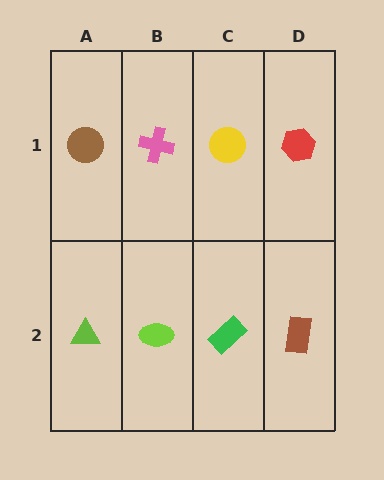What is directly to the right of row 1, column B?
A yellow circle.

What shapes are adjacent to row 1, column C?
A green rectangle (row 2, column C), a pink cross (row 1, column B), a red hexagon (row 1, column D).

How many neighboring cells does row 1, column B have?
3.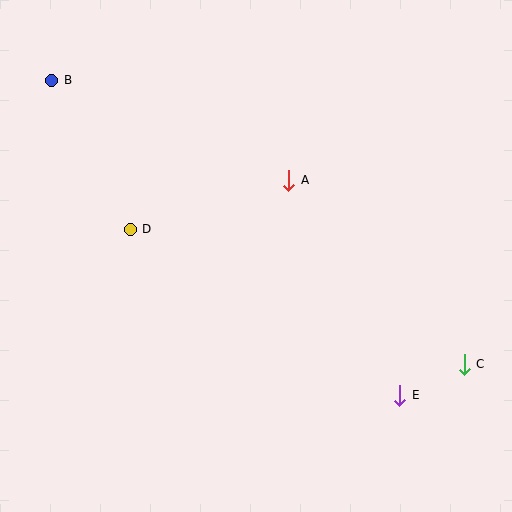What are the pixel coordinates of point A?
Point A is at (289, 180).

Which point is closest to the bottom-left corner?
Point D is closest to the bottom-left corner.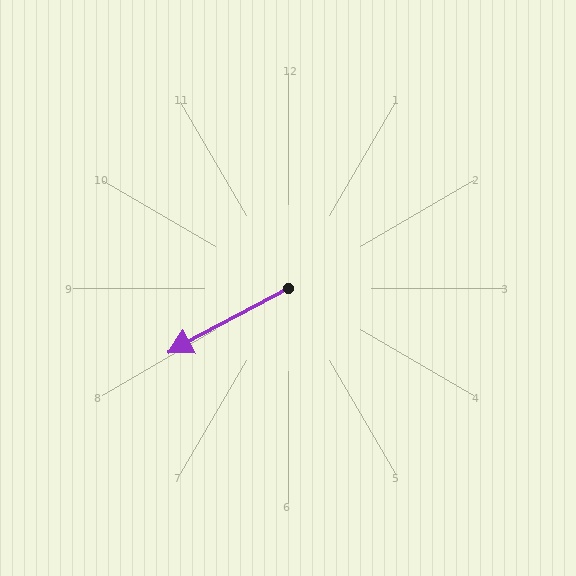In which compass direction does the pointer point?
Southwest.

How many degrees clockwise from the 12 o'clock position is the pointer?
Approximately 242 degrees.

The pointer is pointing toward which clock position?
Roughly 8 o'clock.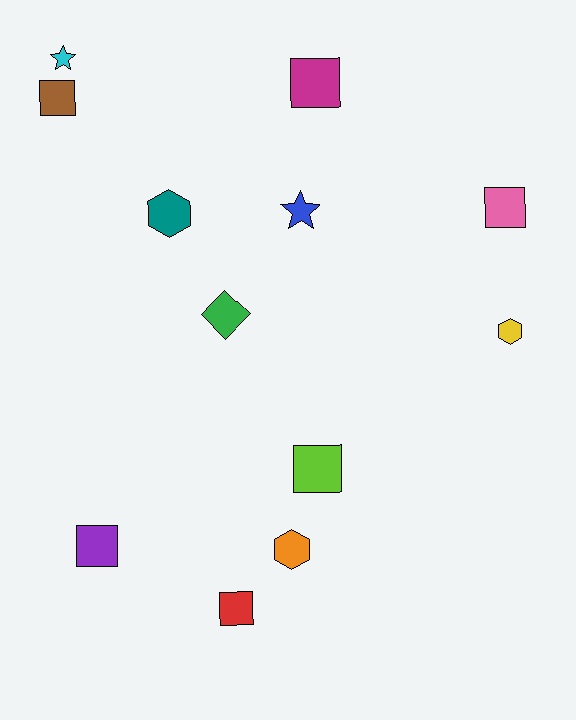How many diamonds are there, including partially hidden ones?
There is 1 diamond.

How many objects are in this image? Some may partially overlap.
There are 12 objects.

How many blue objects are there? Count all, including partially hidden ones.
There is 1 blue object.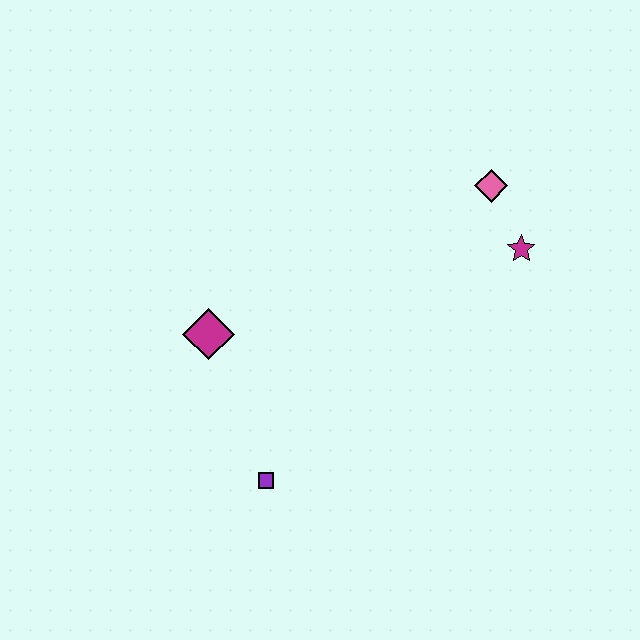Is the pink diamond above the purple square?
Yes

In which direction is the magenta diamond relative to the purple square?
The magenta diamond is above the purple square.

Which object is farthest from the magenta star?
The purple square is farthest from the magenta star.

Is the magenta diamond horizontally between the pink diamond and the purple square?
No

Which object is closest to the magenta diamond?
The purple square is closest to the magenta diamond.